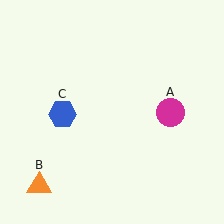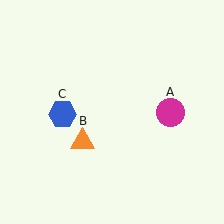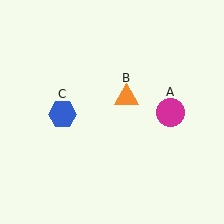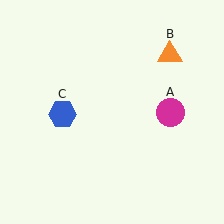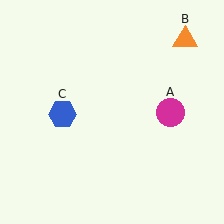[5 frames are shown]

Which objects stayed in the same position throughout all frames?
Magenta circle (object A) and blue hexagon (object C) remained stationary.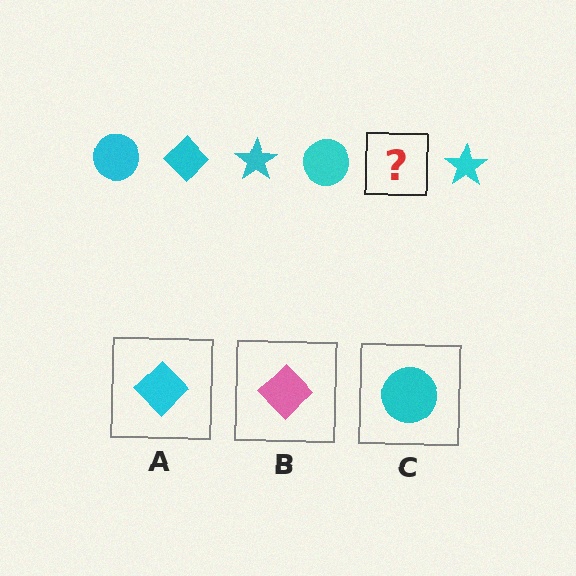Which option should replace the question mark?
Option A.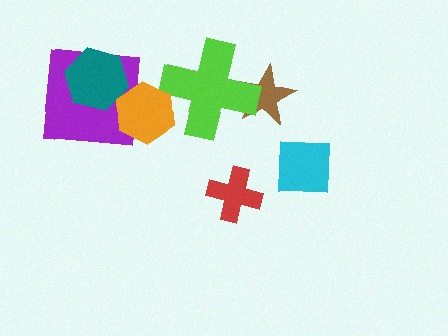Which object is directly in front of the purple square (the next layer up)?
The teal hexagon is directly in front of the purple square.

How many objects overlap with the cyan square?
0 objects overlap with the cyan square.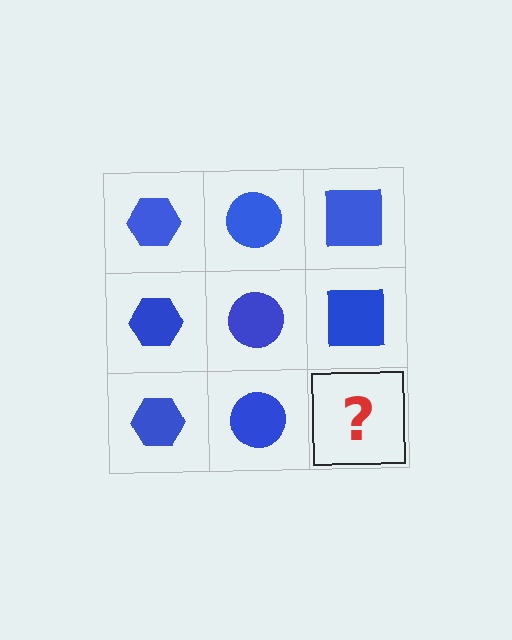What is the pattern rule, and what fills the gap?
The rule is that each column has a consistent shape. The gap should be filled with a blue square.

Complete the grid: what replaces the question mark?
The question mark should be replaced with a blue square.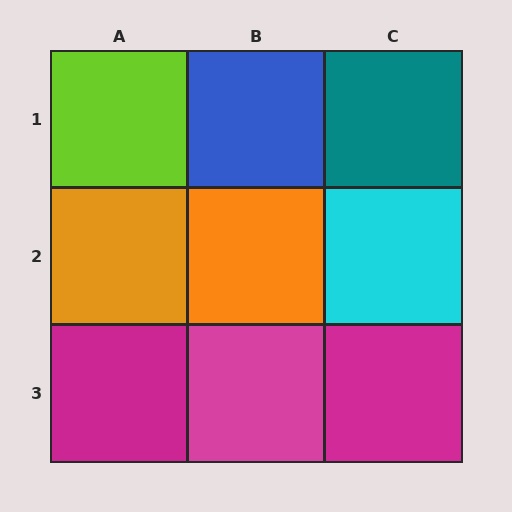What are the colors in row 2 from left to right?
Orange, orange, cyan.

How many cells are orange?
2 cells are orange.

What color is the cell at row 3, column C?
Magenta.